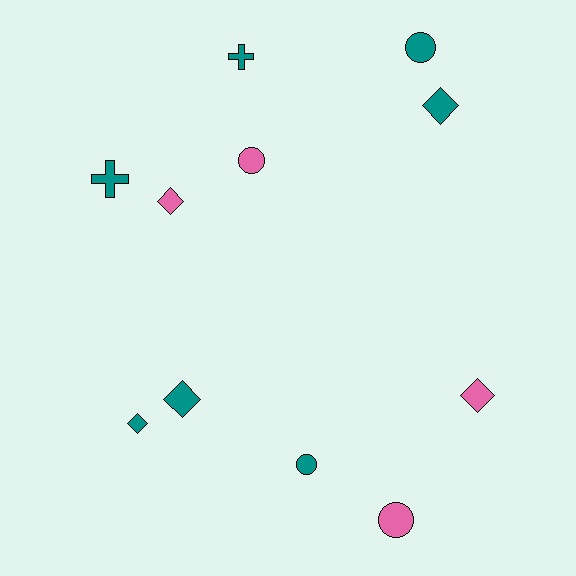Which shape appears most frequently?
Diamond, with 5 objects.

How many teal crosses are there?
There are 2 teal crosses.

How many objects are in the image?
There are 11 objects.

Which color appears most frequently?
Teal, with 7 objects.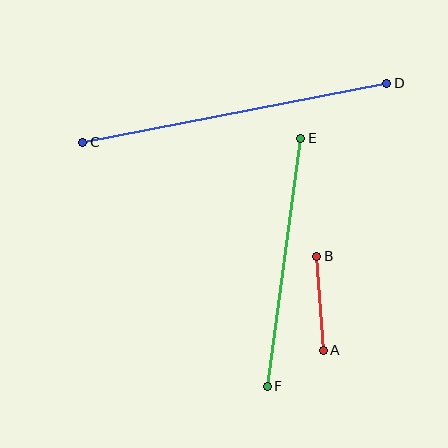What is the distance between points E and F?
The distance is approximately 250 pixels.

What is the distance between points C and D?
The distance is approximately 310 pixels.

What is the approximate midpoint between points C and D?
The midpoint is at approximately (235, 113) pixels.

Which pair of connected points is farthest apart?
Points C and D are farthest apart.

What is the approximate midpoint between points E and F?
The midpoint is at approximately (284, 262) pixels.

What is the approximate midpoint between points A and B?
The midpoint is at approximately (320, 303) pixels.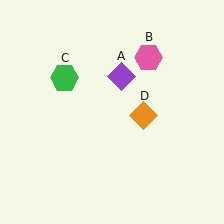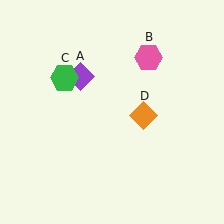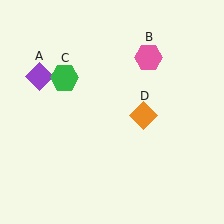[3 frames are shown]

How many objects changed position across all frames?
1 object changed position: purple diamond (object A).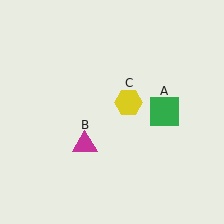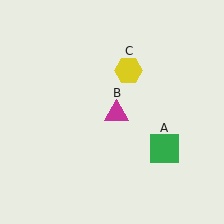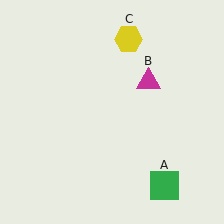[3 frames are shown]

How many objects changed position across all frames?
3 objects changed position: green square (object A), magenta triangle (object B), yellow hexagon (object C).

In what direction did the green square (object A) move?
The green square (object A) moved down.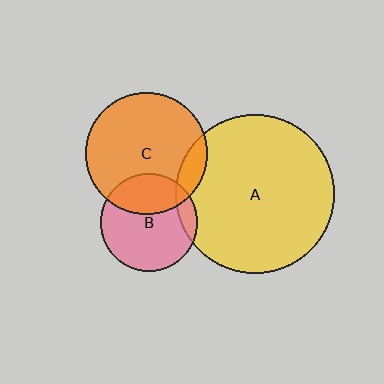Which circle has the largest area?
Circle A (yellow).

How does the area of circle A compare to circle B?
Approximately 2.7 times.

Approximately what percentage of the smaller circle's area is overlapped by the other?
Approximately 10%.